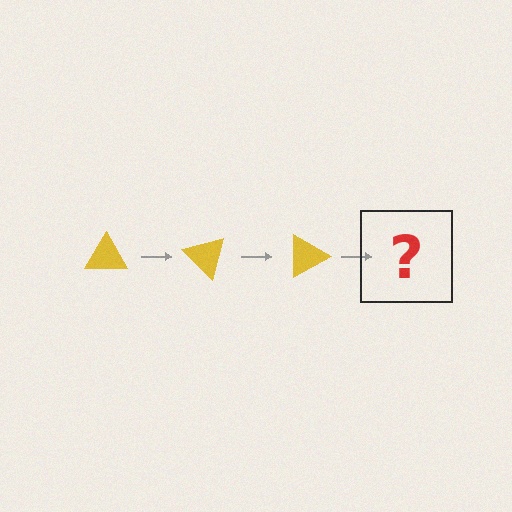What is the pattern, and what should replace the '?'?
The pattern is that the triangle rotates 45 degrees each step. The '?' should be a yellow triangle rotated 135 degrees.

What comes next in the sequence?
The next element should be a yellow triangle rotated 135 degrees.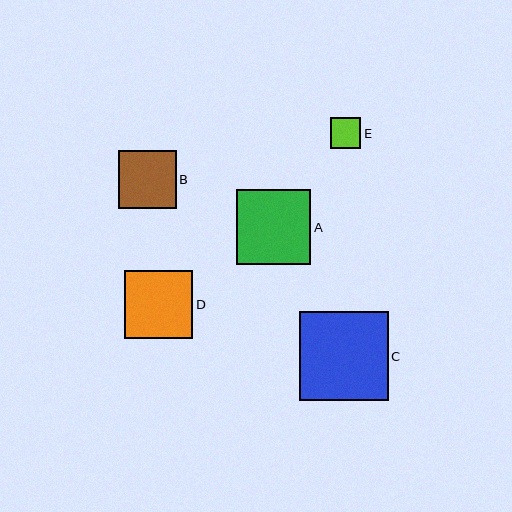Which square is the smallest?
Square E is the smallest with a size of approximately 31 pixels.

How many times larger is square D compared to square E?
Square D is approximately 2.2 times the size of square E.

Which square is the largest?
Square C is the largest with a size of approximately 88 pixels.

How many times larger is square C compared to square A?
Square C is approximately 1.2 times the size of square A.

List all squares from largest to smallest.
From largest to smallest: C, A, D, B, E.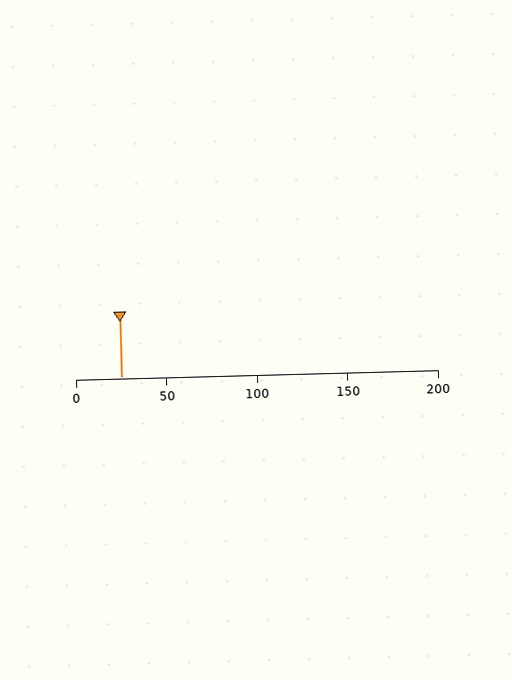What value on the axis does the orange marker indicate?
The marker indicates approximately 25.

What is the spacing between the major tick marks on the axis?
The major ticks are spaced 50 apart.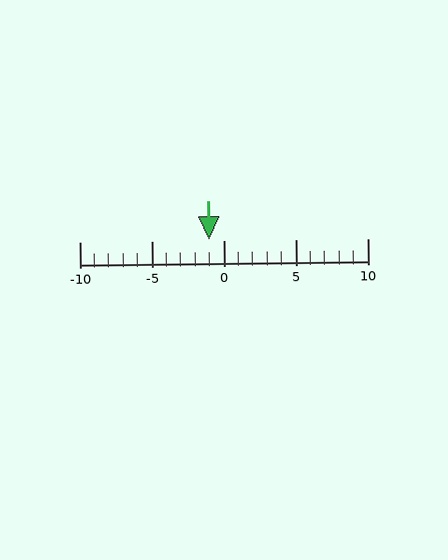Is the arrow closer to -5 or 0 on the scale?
The arrow is closer to 0.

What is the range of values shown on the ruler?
The ruler shows values from -10 to 10.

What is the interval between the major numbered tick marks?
The major tick marks are spaced 5 units apart.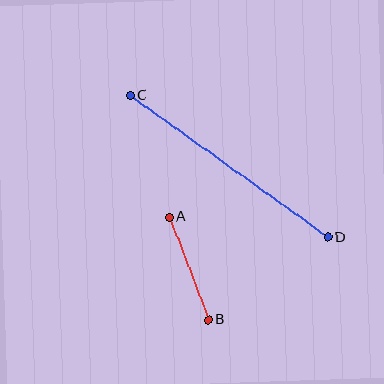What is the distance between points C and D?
The distance is approximately 243 pixels.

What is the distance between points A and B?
The distance is approximately 110 pixels.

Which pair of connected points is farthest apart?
Points C and D are farthest apart.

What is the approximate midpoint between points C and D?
The midpoint is at approximately (229, 166) pixels.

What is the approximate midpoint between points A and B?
The midpoint is at approximately (189, 269) pixels.